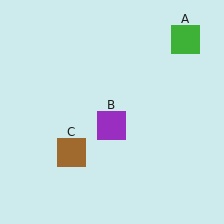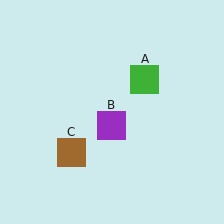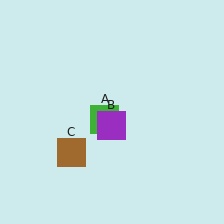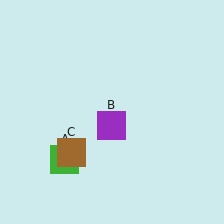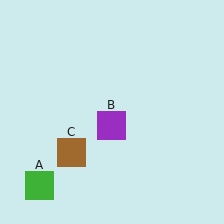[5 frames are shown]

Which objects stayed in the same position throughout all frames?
Purple square (object B) and brown square (object C) remained stationary.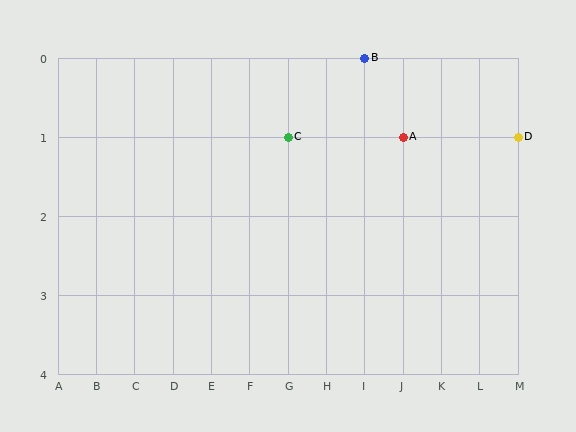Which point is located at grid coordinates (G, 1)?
Point C is at (G, 1).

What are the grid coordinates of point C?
Point C is at grid coordinates (G, 1).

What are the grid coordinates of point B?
Point B is at grid coordinates (I, 0).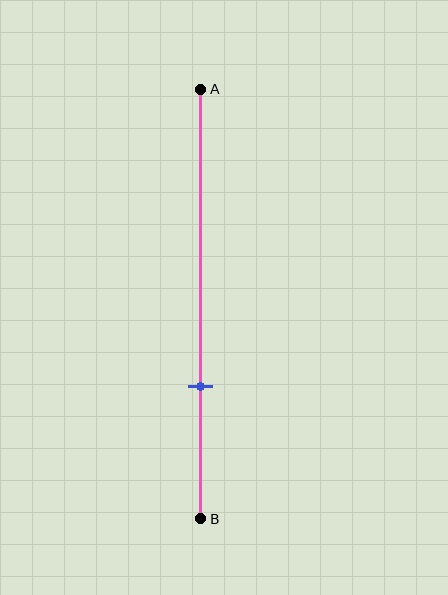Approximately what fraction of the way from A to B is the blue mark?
The blue mark is approximately 70% of the way from A to B.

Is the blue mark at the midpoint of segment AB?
No, the mark is at about 70% from A, not at the 50% midpoint.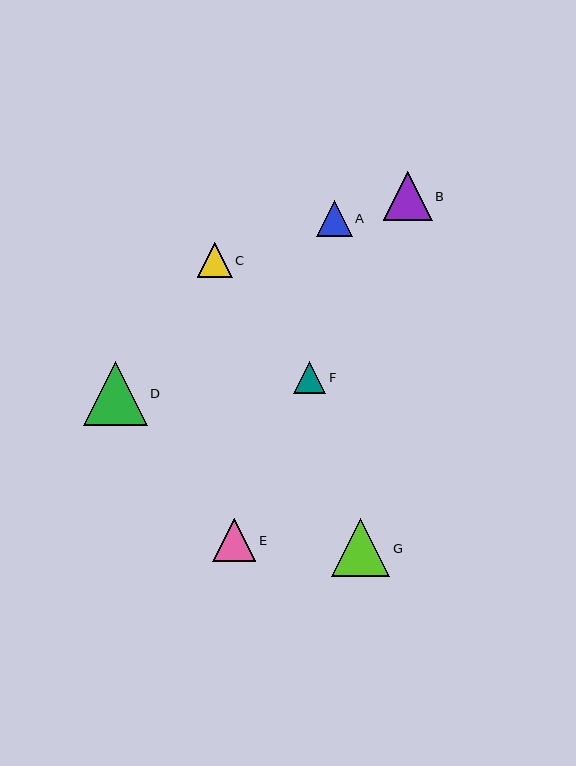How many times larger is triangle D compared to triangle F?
Triangle D is approximately 2.0 times the size of triangle F.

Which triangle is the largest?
Triangle D is the largest with a size of approximately 64 pixels.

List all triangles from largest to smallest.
From largest to smallest: D, G, B, E, A, C, F.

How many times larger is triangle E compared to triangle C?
Triangle E is approximately 1.3 times the size of triangle C.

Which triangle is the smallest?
Triangle F is the smallest with a size of approximately 32 pixels.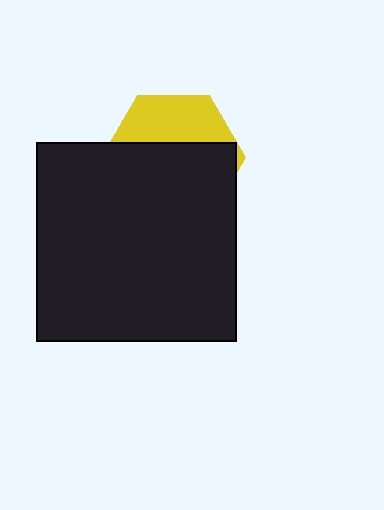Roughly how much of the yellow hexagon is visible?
A small part of it is visible (roughly 34%).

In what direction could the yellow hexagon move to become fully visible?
The yellow hexagon could move up. That would shift it out from behind the black square entirely.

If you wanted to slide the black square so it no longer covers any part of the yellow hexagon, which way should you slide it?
Slide it down — that is the most direct way to separate the two shapes.